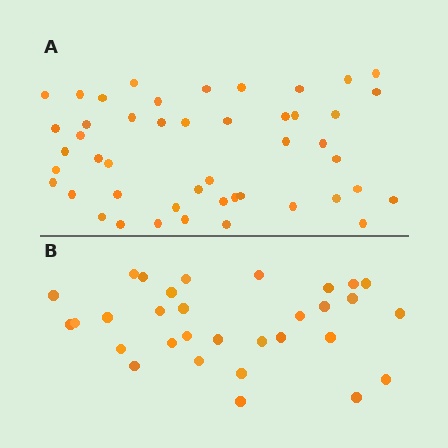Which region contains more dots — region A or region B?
Region A (the top region) has more dots.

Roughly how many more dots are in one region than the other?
Region A has approximately 15 more dots than region B.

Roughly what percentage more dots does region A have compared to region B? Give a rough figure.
About 50% more.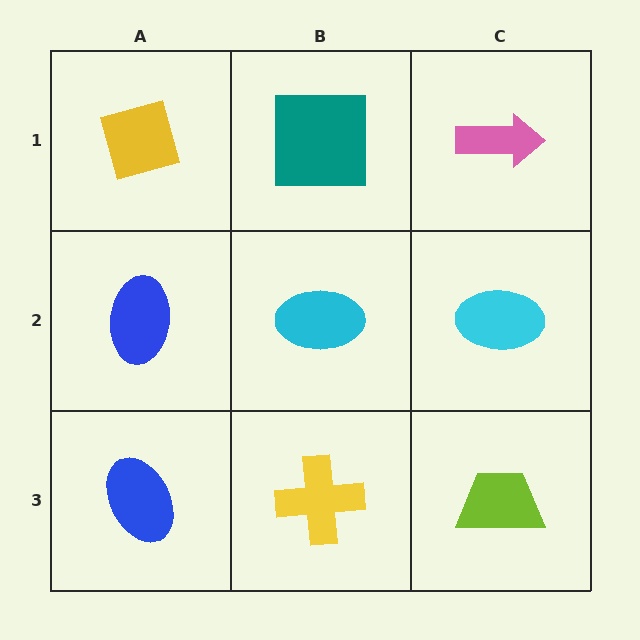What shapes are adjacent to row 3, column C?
A cyan ellipse (row 2, column C), a yellow cross (row 3, column B).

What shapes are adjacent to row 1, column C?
A cyan ellipse (row 2, column C), a teal square (row 1, column B).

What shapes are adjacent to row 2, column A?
A yellow diamond (row 1, column A), a blue ellipse (row 3, column A), a cyan ellipse (row 2, column B).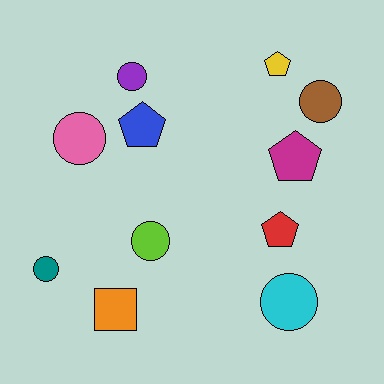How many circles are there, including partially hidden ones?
There are 6 circles.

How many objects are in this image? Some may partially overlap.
There are 11 objects.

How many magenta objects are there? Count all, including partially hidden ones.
There is 1 magenta object.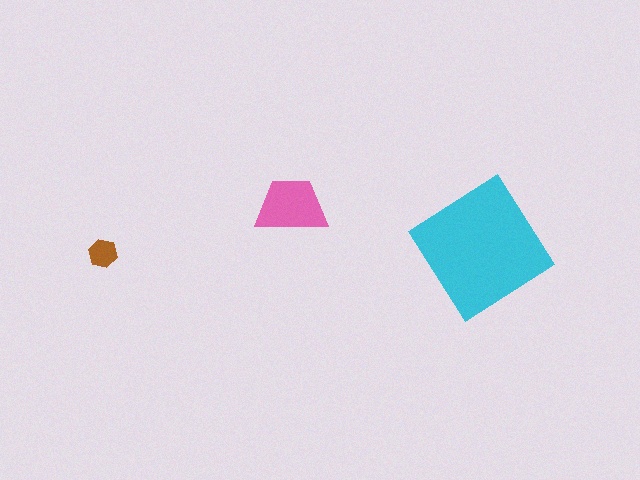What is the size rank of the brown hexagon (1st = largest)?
3rd.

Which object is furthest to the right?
The cyan diamond is rightmost.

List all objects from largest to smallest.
The cyan diamond, the pink trapezoid, the brown hexagon.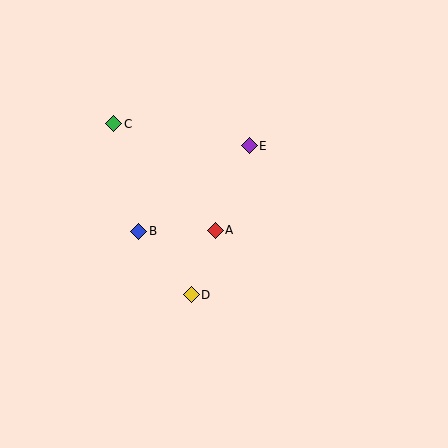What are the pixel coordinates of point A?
Point A is at (215, 230).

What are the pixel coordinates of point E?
Point E is at (249, 146).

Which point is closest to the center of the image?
Point A at (215, 230) is closest to the center.